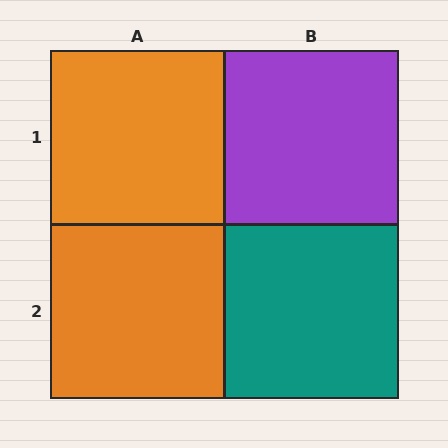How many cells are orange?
2 cells are orange.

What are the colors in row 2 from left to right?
Orange, teal.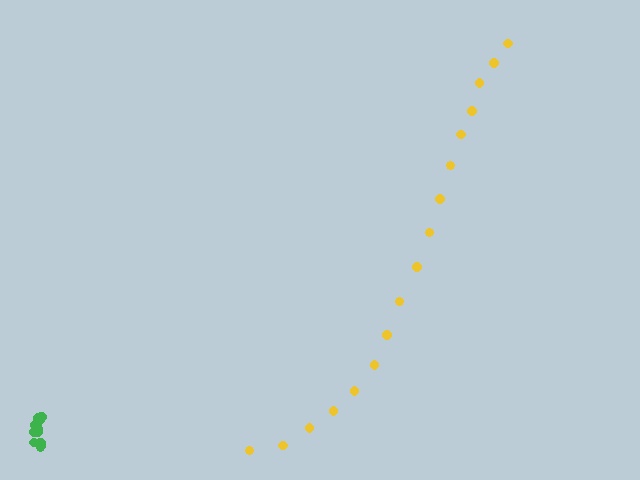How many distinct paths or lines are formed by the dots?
There are 2 distinct paths.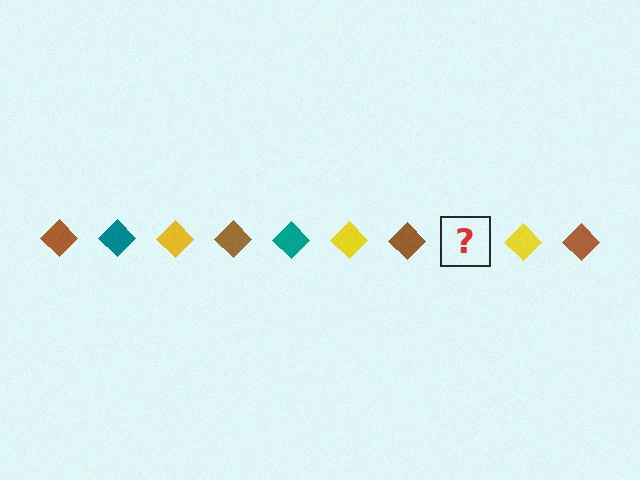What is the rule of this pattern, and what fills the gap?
The rule is that the pattern cycles through brown, teal, yellow diamonds. The gap should be filled with a teal diamond.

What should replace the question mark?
The question mark should be replaced with a teal diamond.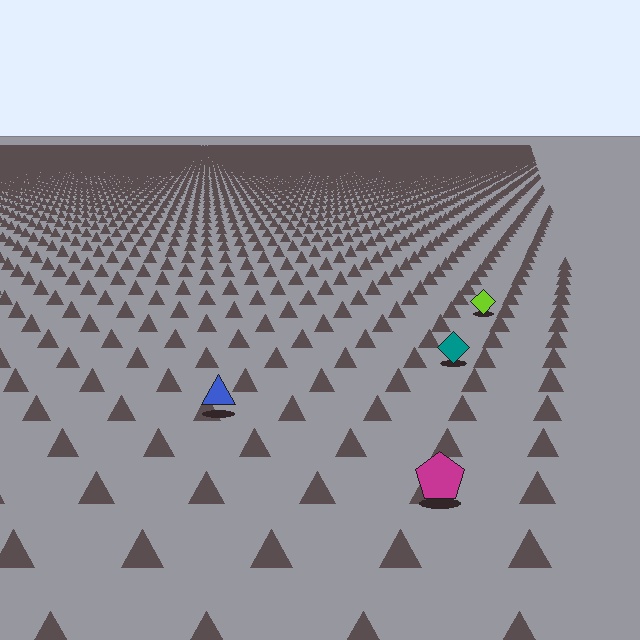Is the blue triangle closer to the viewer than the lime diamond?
Yes. The blue triangle is closer — you can tell from the texture gradient: the ground texture is coarser near it.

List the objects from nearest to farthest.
From nearest to farthest: the magenta pentagon, the blue triangle, the teal diamond, the lime diamond.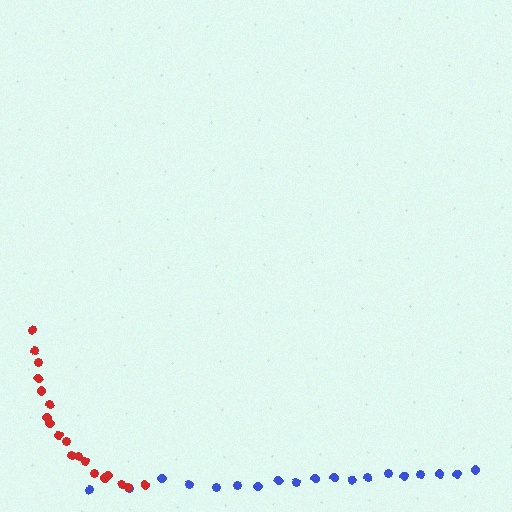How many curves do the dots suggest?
There are 2 distinct paths.